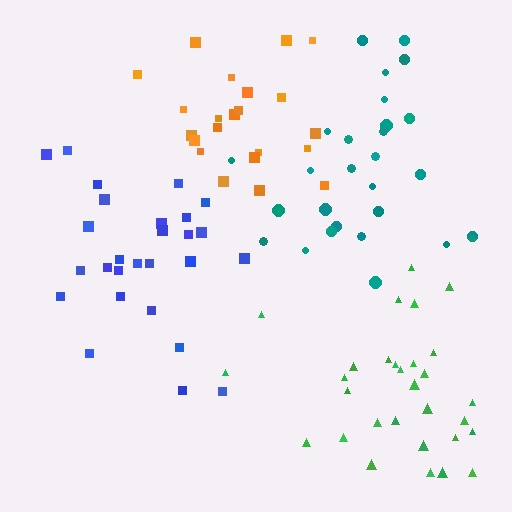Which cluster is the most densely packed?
Orange.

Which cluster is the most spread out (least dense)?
Teal.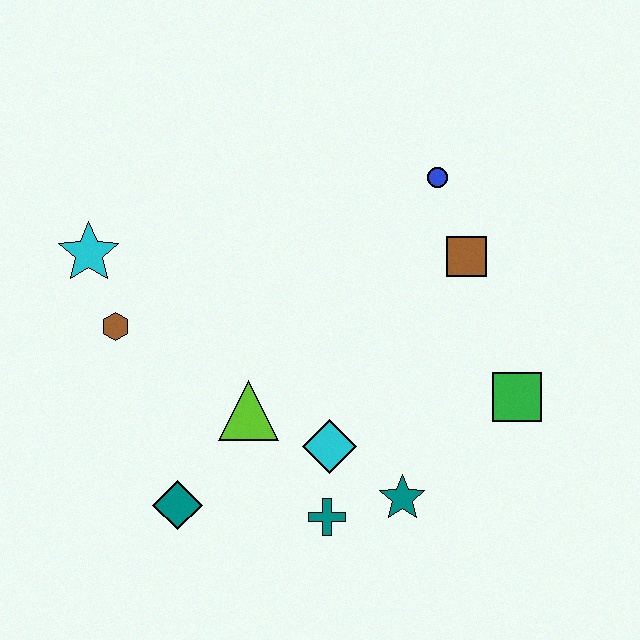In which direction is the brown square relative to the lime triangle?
The brown square is to the right of the lime triangle.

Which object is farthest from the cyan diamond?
The cyan star is farthest from the cyan diamond.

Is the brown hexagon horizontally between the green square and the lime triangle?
No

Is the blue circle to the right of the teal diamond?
Yes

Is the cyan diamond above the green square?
No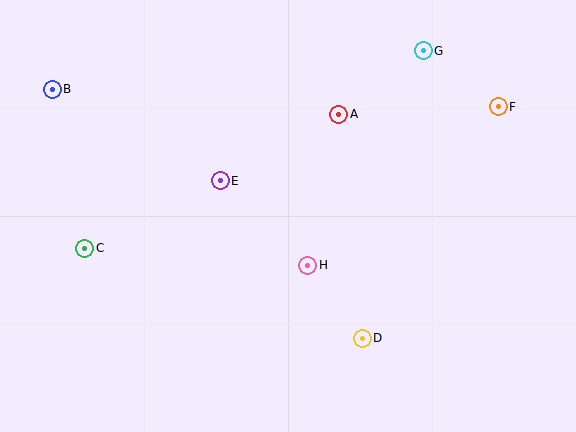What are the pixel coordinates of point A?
Point A is at (339, 114).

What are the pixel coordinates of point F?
Point F is at (498, 107).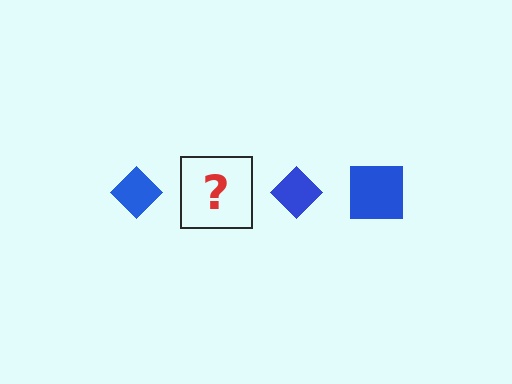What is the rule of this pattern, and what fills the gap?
The rule is that the pattern cycles through diamond, square shapes in blue. The gap should be filled with a blue square.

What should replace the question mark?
The question mark should be replaced with a blue square.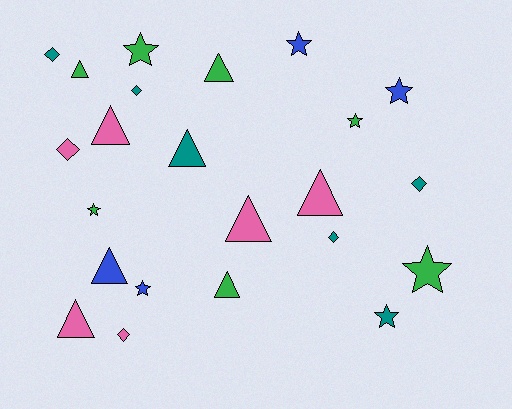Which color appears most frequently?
Green, with 7 objects.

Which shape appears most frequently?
Triangle, with 9 objects.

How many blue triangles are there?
There is 1 blue triangle.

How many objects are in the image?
There are 23 objects.